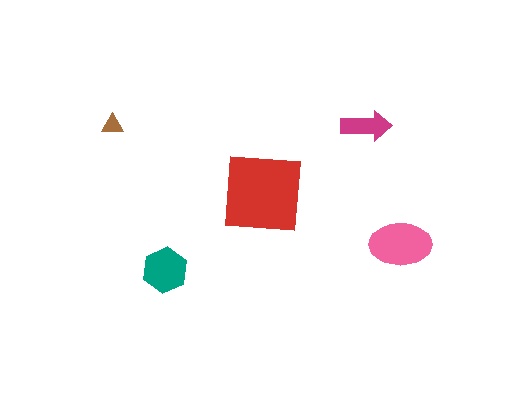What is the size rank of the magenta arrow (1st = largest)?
4th.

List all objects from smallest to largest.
The brown triangle, the magenta arrow, the teal hexagon, the pink ellipse, the red square.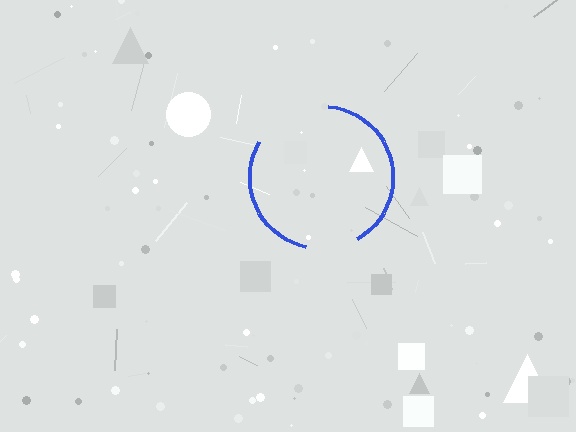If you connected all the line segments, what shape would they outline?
They would outline a circle.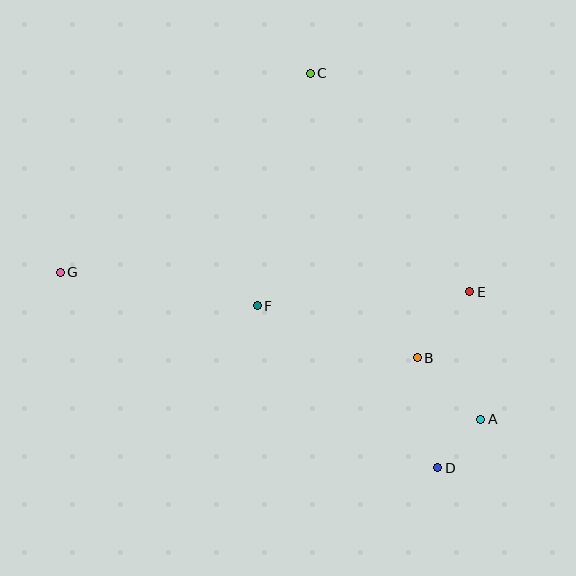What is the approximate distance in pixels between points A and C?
The distance between A and C is approximately 386 pixels.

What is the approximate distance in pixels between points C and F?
The distance between C and F is approximately 239 pixels.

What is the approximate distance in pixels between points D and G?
The distance between D and G is approximately 425 pixels.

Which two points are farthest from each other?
Points A and G are farthest from each other.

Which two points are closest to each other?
Points A and D are closest to each other.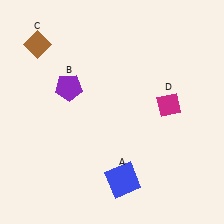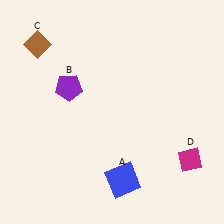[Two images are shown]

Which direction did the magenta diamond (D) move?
The magenta diamond (D) moved down.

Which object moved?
The magenta diamond (D) moved down.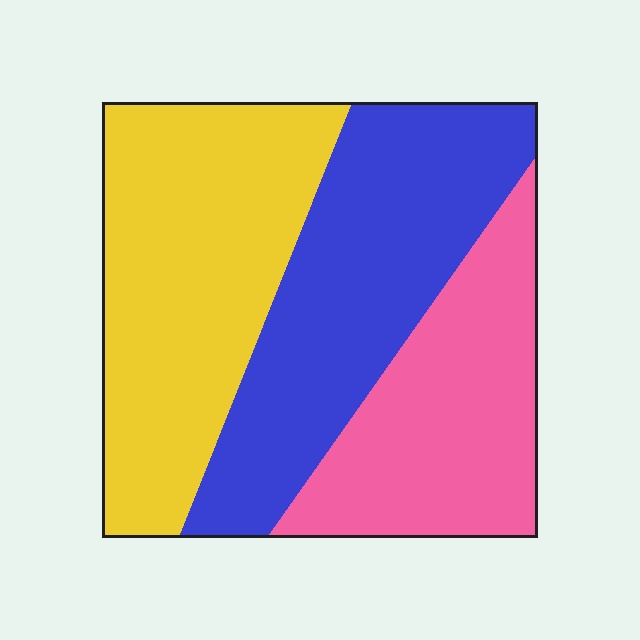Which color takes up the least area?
Pink, at roughly 25%.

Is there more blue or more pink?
Blue.